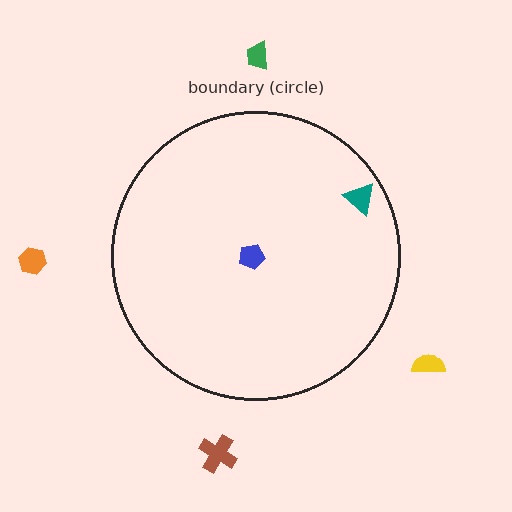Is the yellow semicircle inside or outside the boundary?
Outside.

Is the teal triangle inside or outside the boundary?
Inside.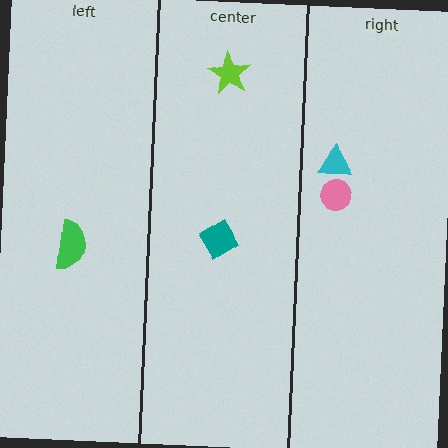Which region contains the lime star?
The center region.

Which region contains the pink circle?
The right region.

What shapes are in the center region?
The lime star, the teal diamond.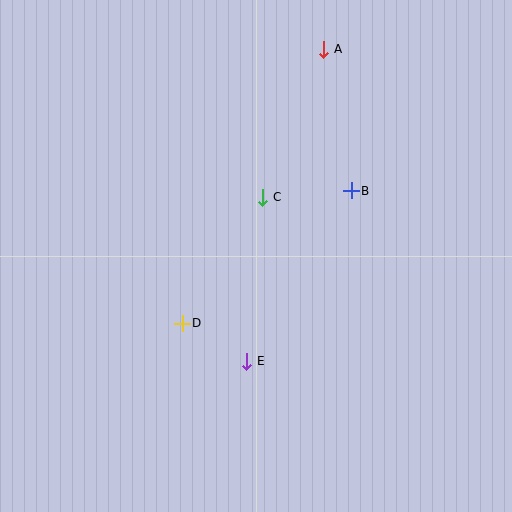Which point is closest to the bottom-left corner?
Point D is closest to the bottom-left corner.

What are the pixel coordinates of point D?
Point D is at (182, 323).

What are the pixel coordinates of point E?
Point E is at (247, 361).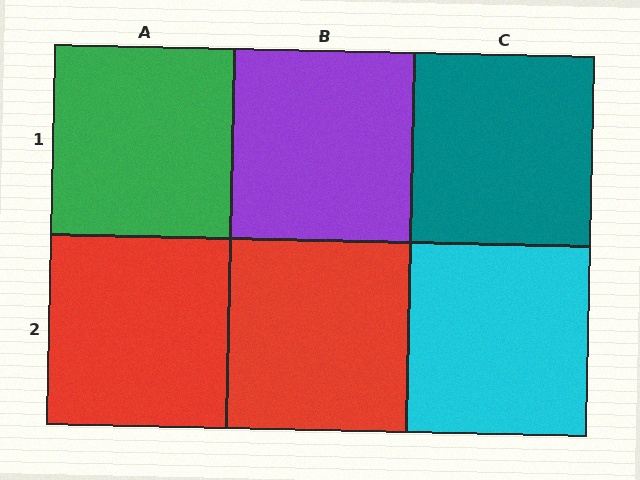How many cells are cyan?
1 cell is cyan.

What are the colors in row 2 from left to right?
Red, red, cyan.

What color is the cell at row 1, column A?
Green.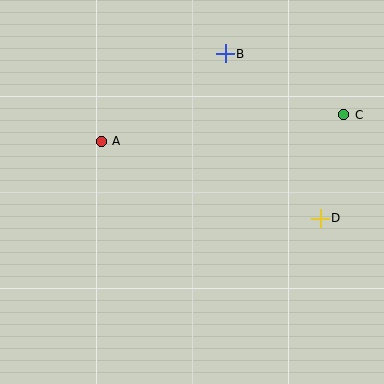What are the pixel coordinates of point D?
Point D is at (320, 218).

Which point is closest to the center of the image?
Point A at (101, 141) is closest to the center.